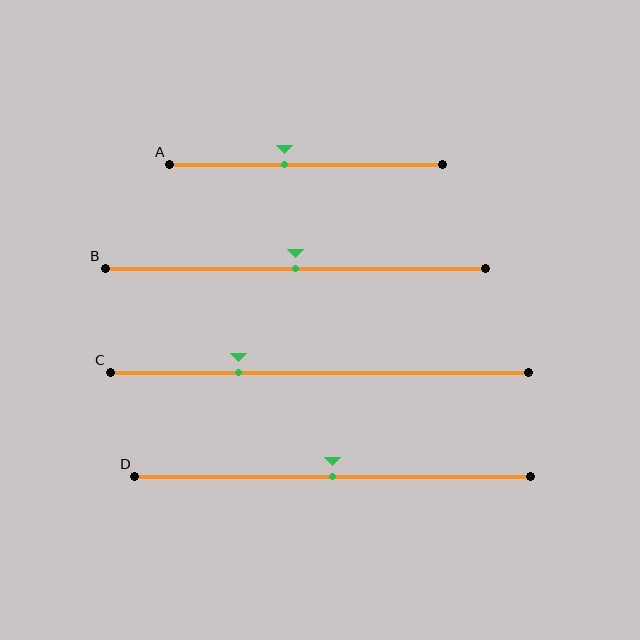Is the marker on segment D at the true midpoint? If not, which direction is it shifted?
Yes, the marker on segment D is at the true midpoint.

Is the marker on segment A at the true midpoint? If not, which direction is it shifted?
No, the marker on segment A is shifted to the left by about 8% of the segment length.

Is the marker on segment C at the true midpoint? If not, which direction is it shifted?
No, the marker on segment C is shifted to the left by about 19% of the segment length.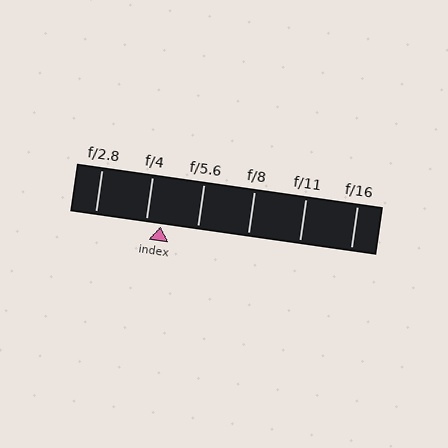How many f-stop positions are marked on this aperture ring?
There are 6 f-stop positions marked.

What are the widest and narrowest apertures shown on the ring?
The widest aperture shown is f/2.8 and the narrowest is f/16.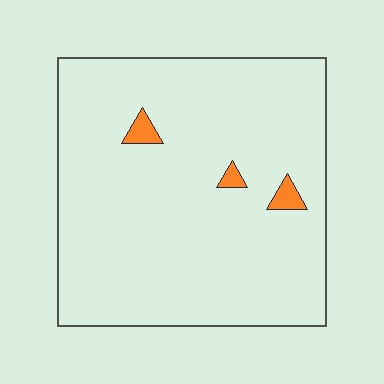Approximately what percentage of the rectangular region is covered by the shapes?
Approximately 5%.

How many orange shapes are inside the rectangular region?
3.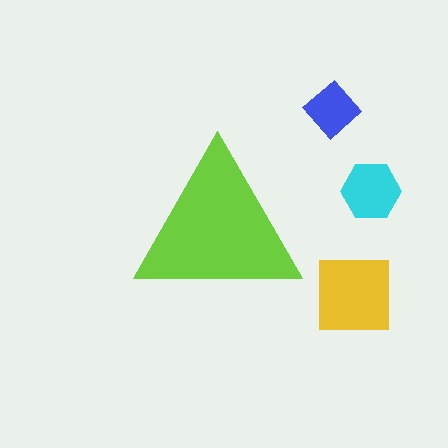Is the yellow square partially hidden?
No, the yellow square is fully visible.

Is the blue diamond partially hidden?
No, the blue diamond is fully visible.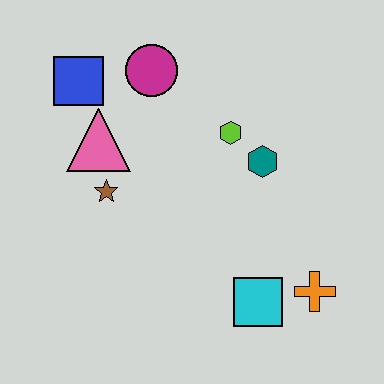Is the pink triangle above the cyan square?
Yes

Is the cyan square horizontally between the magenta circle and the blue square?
No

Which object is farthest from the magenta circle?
The orange cross is farthest from the magenta circle.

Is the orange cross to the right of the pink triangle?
Yes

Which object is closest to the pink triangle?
The brown star is closest to the pink triangle.